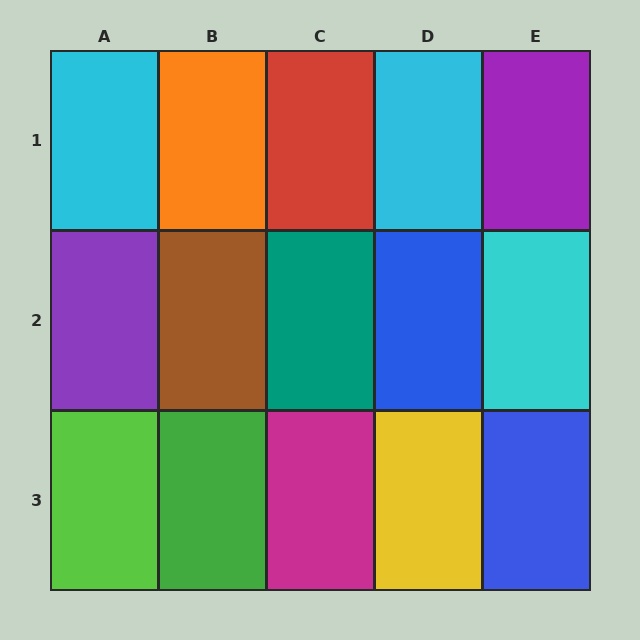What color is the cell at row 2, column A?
Purple.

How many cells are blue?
2 cells are blue.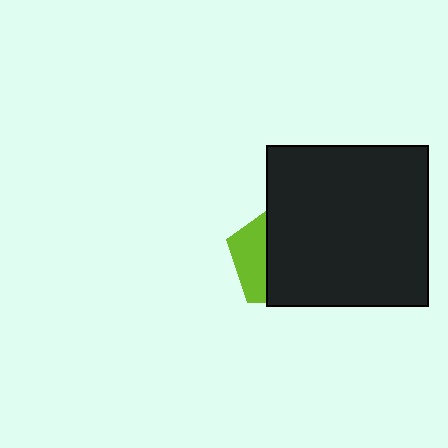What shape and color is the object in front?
The object in front is a black square.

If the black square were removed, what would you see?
You would see the complete lime pentagon.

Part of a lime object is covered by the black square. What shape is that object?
It is a pentagon.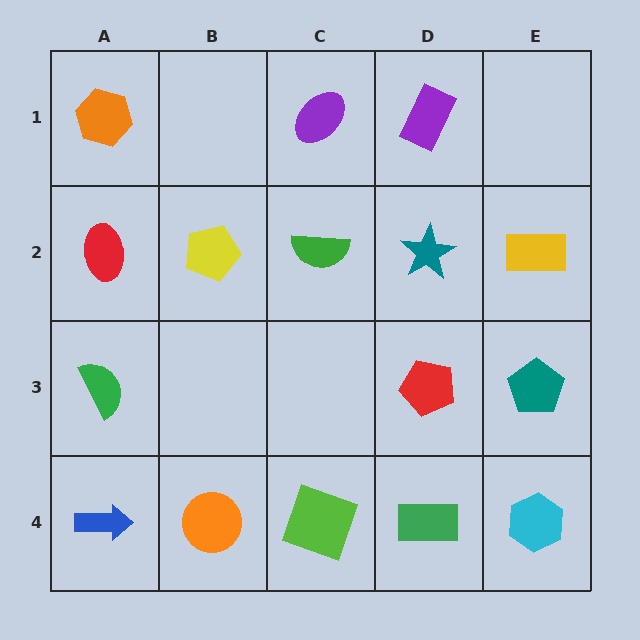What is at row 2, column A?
A red ellipse.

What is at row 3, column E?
A teal pentagon.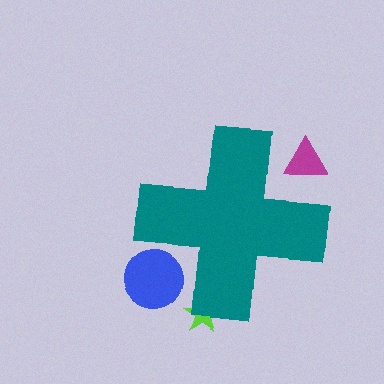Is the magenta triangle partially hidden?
Yes, the magenta triangle is partially hidden behind the teal cross.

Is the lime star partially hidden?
Yes, the lime star is partially hidden behind the teal cross.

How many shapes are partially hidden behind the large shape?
3 shapes are partially hidden.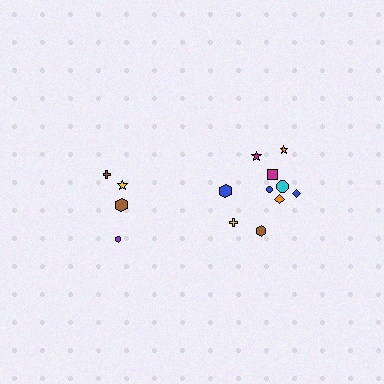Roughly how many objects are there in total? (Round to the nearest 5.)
Roughly 15 objects in total.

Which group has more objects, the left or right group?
The right group.